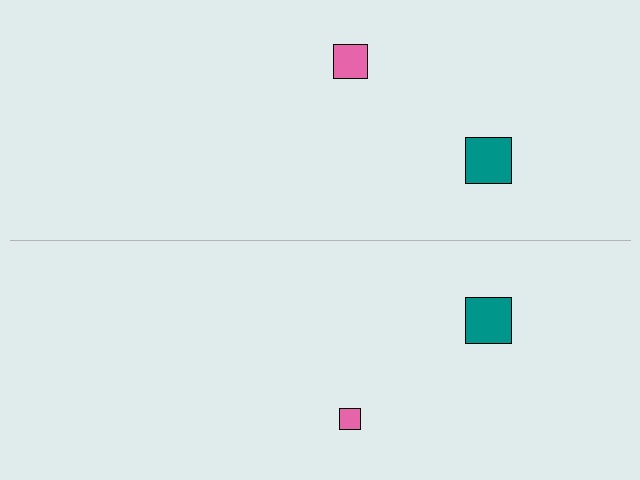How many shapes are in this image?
There are 4 shapes in this image.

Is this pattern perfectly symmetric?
No, the pattern is not perfectly symmetric. The pink square on the bottom side has a different size than its mirror counterpart.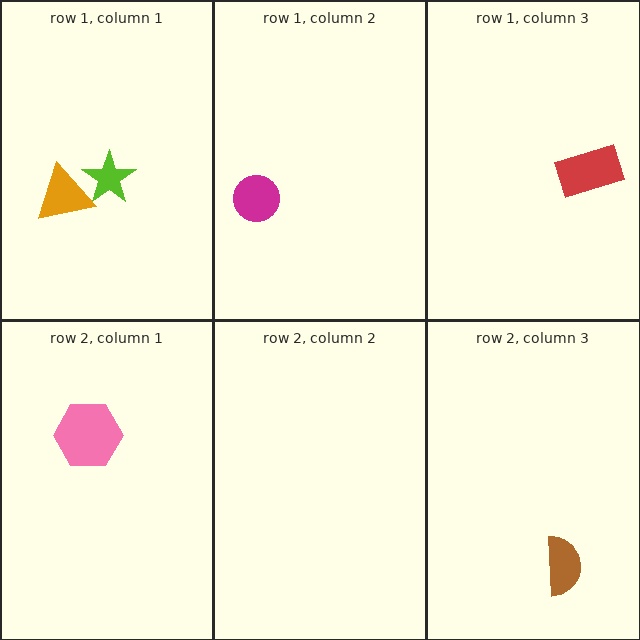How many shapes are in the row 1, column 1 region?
2.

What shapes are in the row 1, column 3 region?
The red rectangle.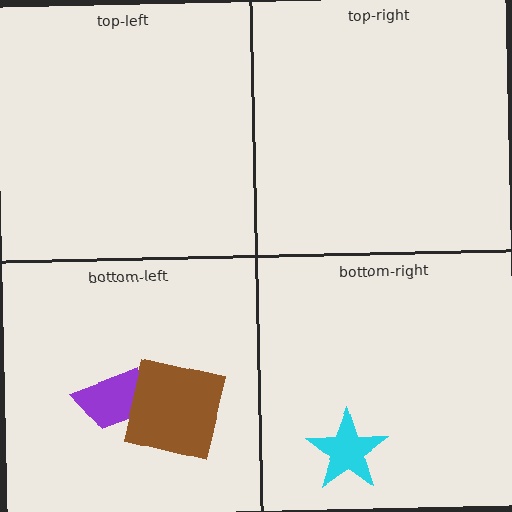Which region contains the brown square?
The bottom-left region.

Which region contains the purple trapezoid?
The bottom-left region.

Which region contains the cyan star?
The bottom-right region.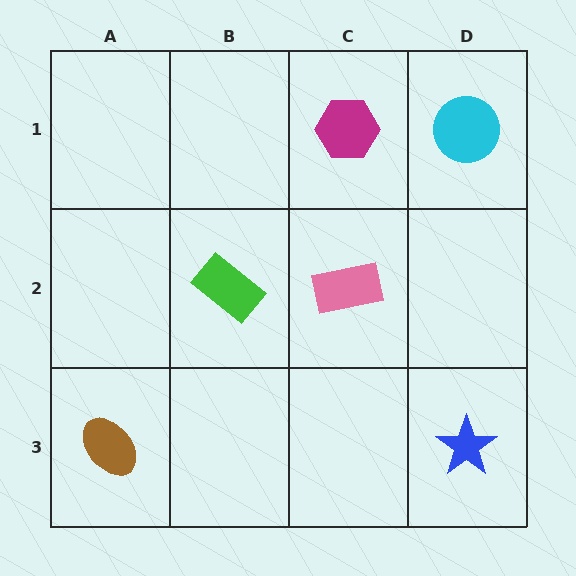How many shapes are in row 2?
2 shapes.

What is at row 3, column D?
A blue star.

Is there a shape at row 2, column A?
No, that cell is empty.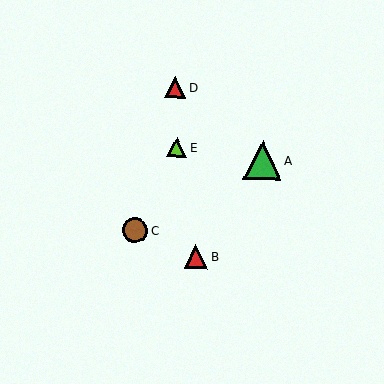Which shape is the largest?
The green triangle (labeled A) is the largest.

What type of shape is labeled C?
Shape C is a brown circle.